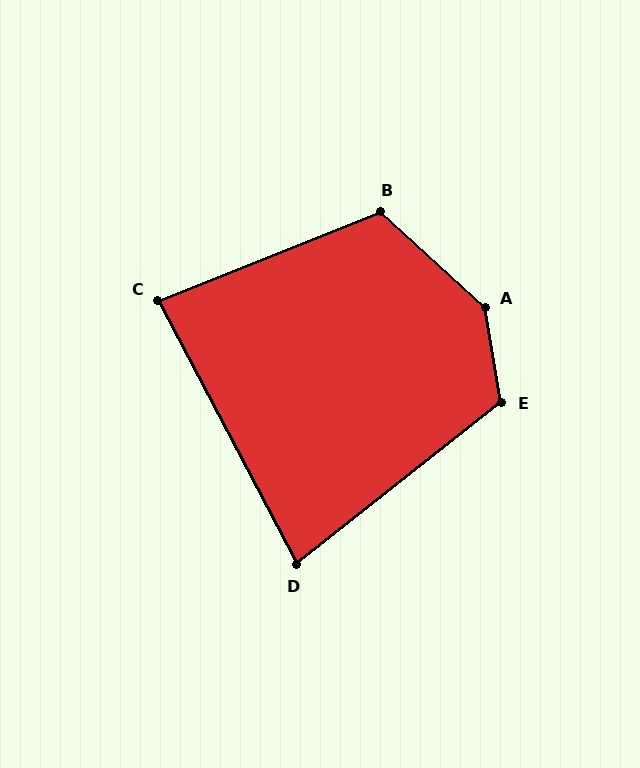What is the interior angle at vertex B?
Approximately 116 degrees (obtuse).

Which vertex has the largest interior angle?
A, at approximately 142 degrees.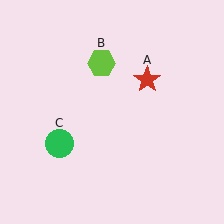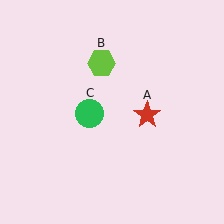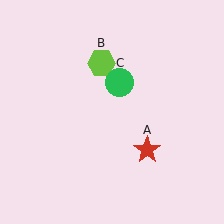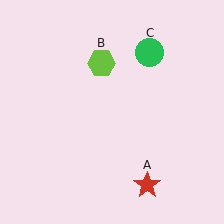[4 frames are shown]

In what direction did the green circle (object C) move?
The green circle (object C) moved up and to the right.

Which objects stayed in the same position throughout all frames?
Lime hexagon (object B) remained stationary.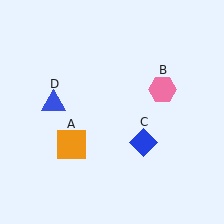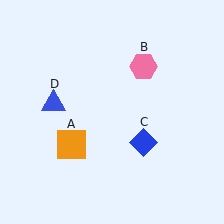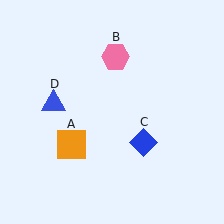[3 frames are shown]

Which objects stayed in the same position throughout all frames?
Orange square (object A) and blue diamond (object C) and blue triangle (object D) remained stationary.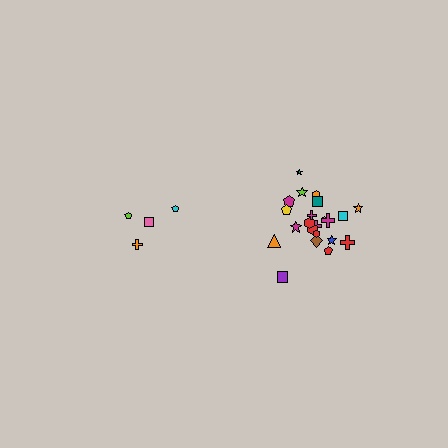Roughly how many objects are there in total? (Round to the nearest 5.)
Roughly 25 objects in total.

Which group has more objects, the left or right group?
The right group.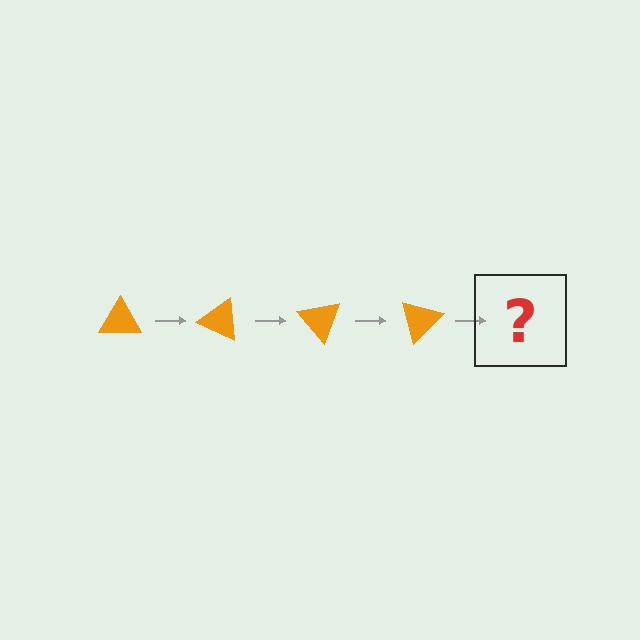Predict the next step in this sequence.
The next step is an orange triangle rotated 100 degrees.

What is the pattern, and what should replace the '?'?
The pattern is that the triangle rotates 25 degrees each step. The '?' should be an orange triangle rotated 100 degrees.